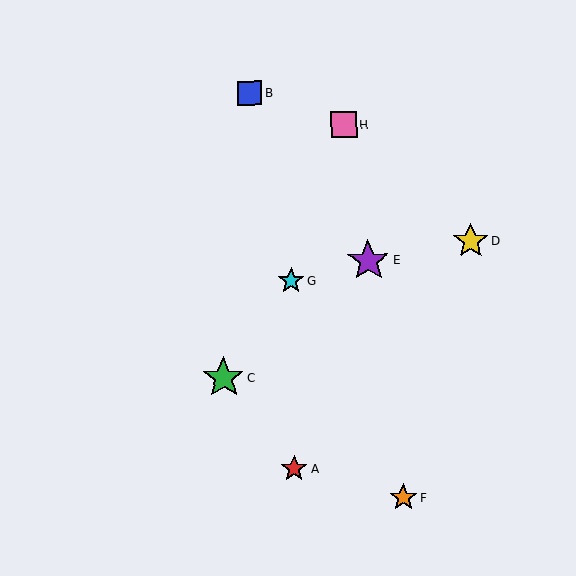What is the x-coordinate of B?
Object B is at x≈250.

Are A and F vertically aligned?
No, A is at x≈294 and F is at x≈403.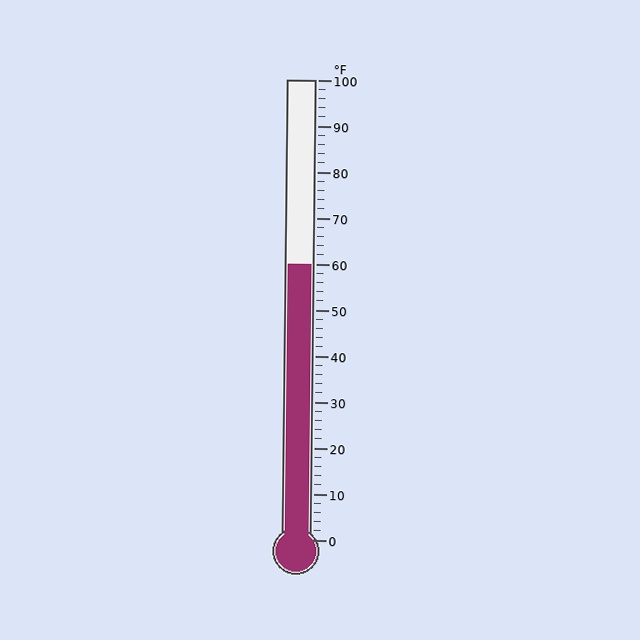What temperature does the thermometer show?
The thermometer shows approximately 60°F.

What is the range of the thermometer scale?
The thermometer scale ranges from 0°F to 100°F.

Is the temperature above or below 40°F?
The temperature is above 40°F.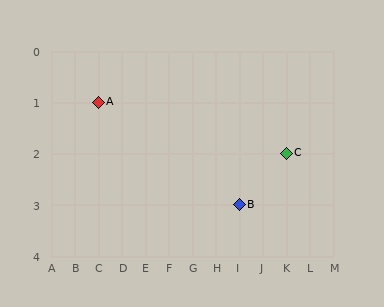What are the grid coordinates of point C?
Point C is at grid coordinates (K, 2).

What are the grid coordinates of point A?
Point A is at grid coordinates (C, 1).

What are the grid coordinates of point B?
Point B is at grid coordinates (I, 3).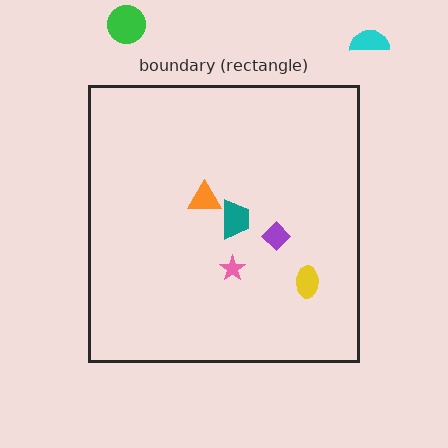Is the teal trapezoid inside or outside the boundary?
Inside.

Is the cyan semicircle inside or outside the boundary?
Outside.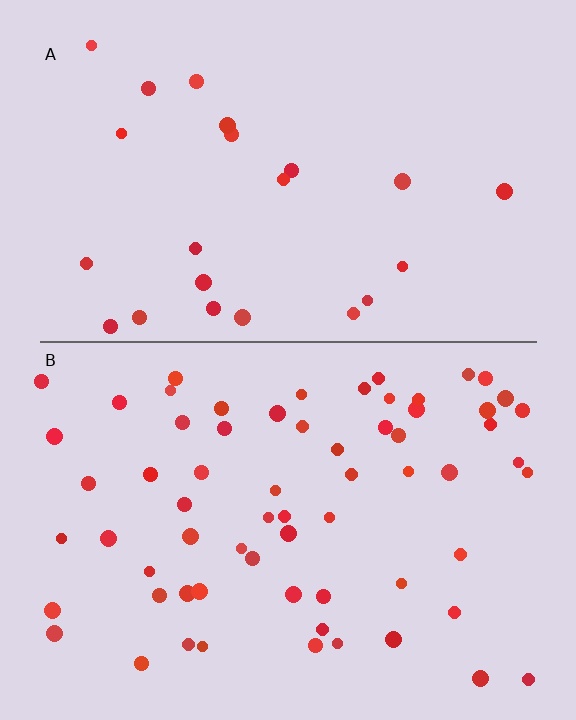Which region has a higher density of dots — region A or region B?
B (the bottom).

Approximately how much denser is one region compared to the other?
Approximately 2.9× — region B over region A.